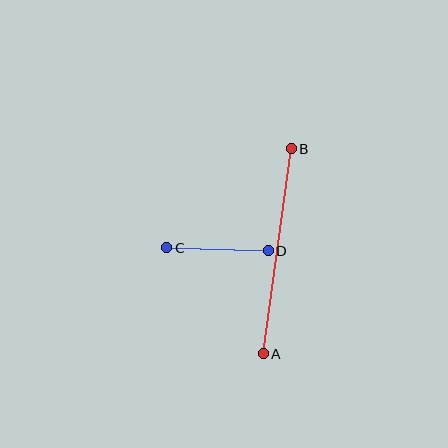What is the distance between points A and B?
The distance is approximately 207 pixels.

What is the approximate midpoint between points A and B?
The midpoint is at approximately (277, 251) pixels.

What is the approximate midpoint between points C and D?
The midpoint is at approximately (217, 249) pixels.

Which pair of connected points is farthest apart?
Points A and B are farthest apart.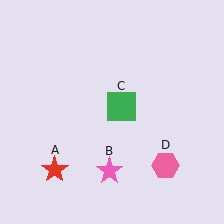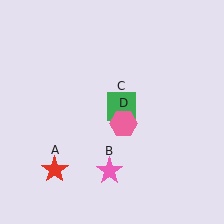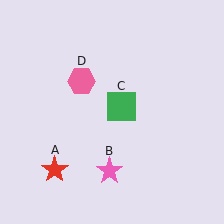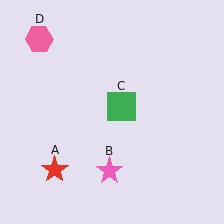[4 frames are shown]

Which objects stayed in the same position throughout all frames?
Red star (object A) and pink star (object B) and green square (object C) remained stationary.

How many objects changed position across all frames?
1 object changed position: pink hexagon (object D).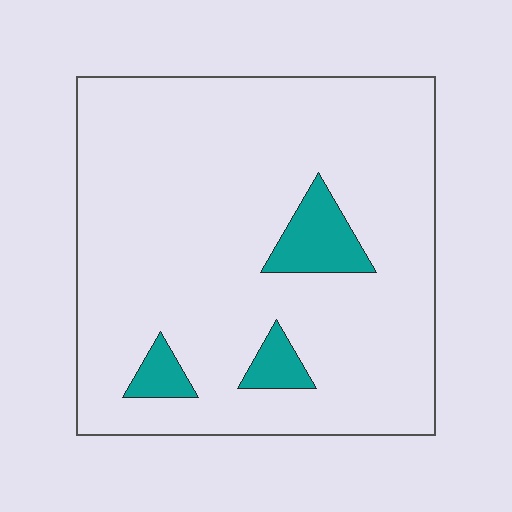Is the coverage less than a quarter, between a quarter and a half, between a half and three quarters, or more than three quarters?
Less than a quarter.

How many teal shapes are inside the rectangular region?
3.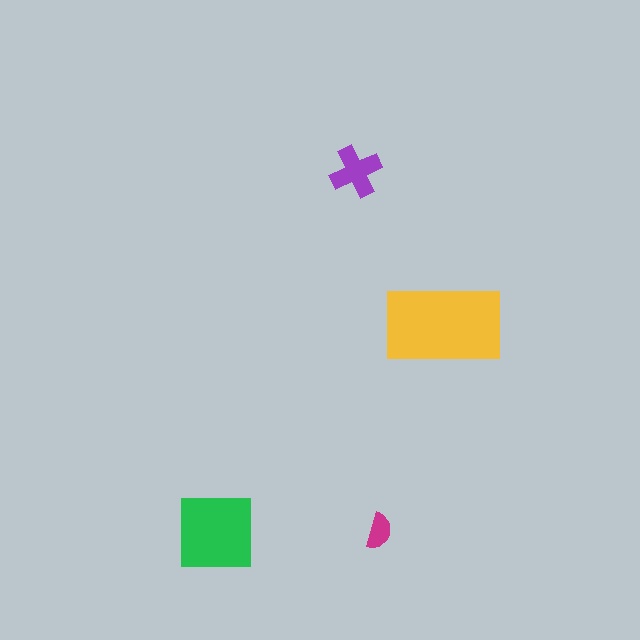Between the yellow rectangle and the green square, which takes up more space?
The yellow rectangle.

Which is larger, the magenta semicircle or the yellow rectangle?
The yellow rectangle.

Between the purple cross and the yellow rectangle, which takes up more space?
The yellow rectangle.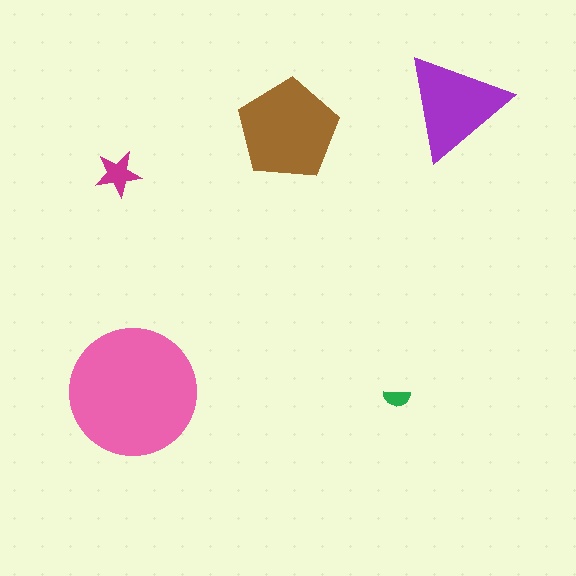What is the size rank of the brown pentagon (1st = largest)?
2nd.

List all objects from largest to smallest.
The pink circle, the brown pentagon, the purple triangle, the magenta star, the green semicircle.